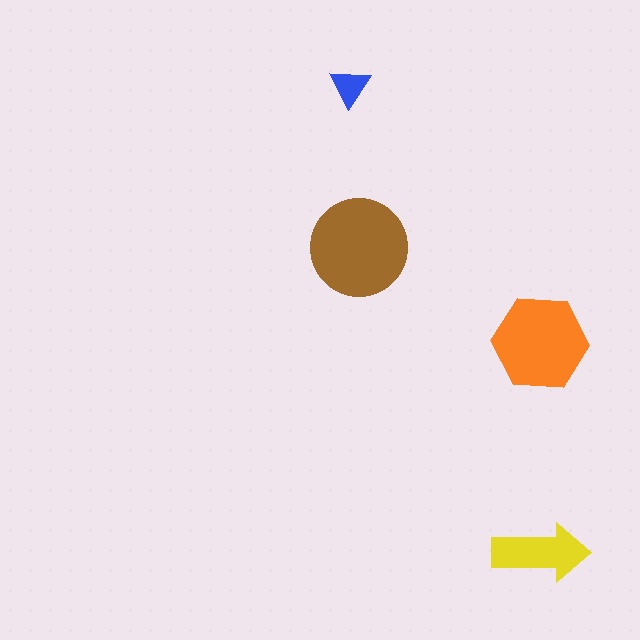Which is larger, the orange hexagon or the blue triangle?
The orange hexagon.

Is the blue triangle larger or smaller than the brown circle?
Smaller.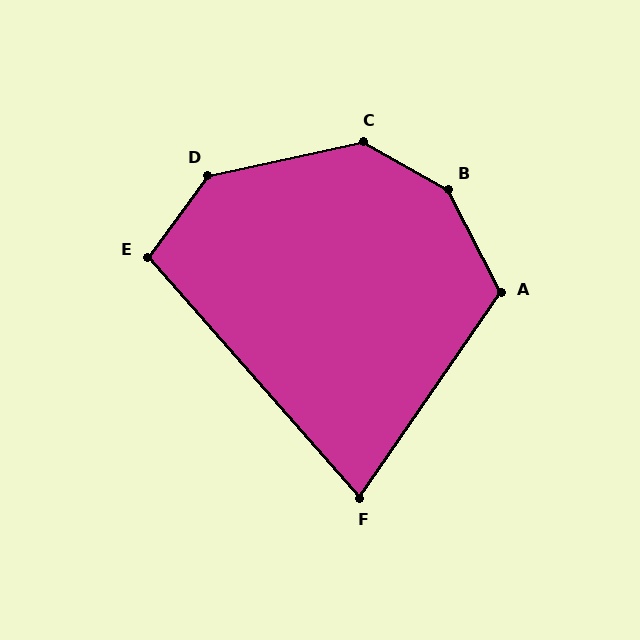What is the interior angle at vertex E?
Approximately 103 degrees (obtuse).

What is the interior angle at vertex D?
Approximately 138 degrees (obtuse).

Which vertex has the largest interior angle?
B, at approximately 146 degrees.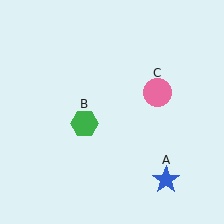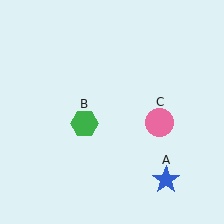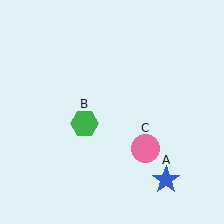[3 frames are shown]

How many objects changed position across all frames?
1 object changed position: pink circle (object C).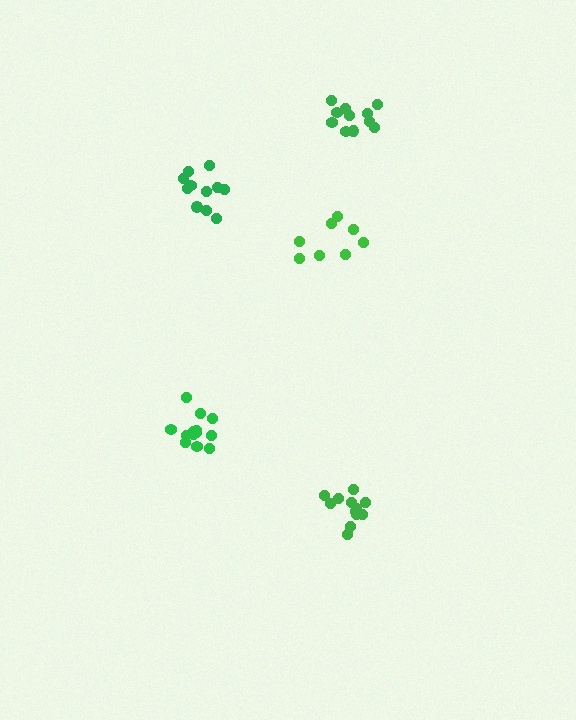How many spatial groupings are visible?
There are 5 spatial groupings.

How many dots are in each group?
Group 1: 13 dots, Group 2: 8 dots, Group 3: 11 dots, Group 4: 12 dots, Group 5: 11 dots (55 total).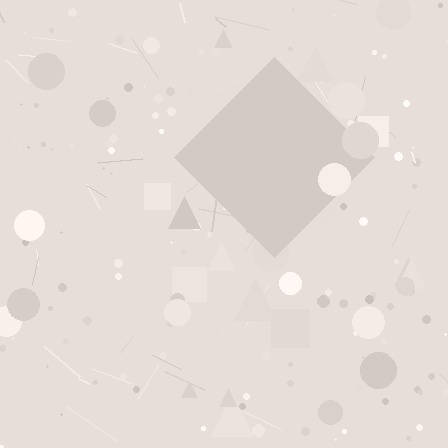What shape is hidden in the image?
A diamond is hidden in the image.